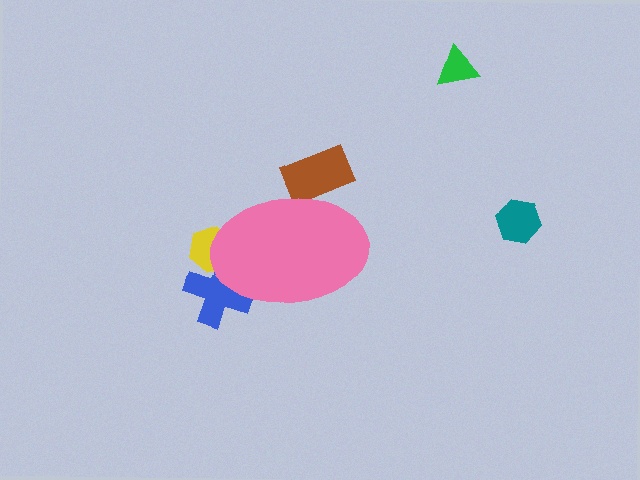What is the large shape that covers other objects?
A pink ellipse.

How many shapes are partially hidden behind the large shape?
3 shapes are partially hidden.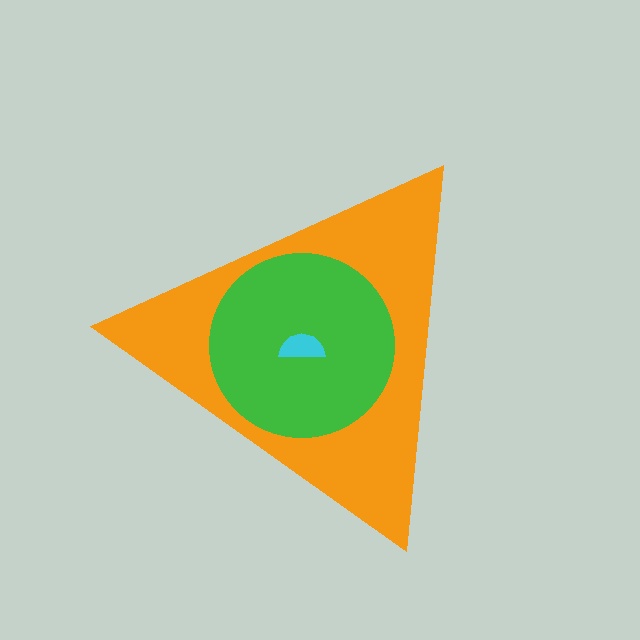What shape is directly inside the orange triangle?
The green circle.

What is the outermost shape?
The orange triangle.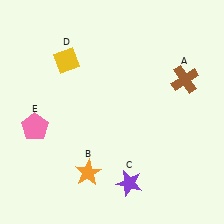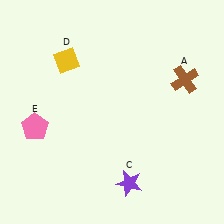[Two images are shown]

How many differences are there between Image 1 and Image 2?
There is 1 difference between the two images.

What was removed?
The orange star (B) was removed in Image 2.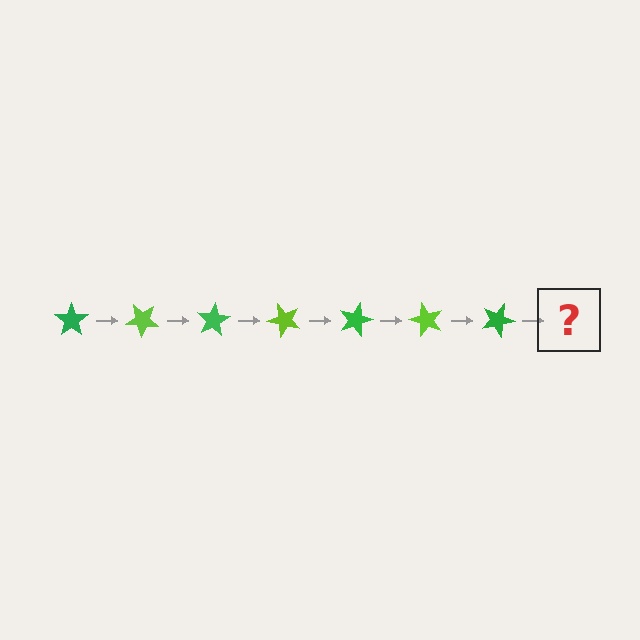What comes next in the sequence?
The next element should be a lime star, rotated 280 degrees from the start.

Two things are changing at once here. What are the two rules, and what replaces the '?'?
The two rules are that it rotates 40 degrees each step and the color cycles through green and lime. The '?' should be a lime star, rotated 280 degrees from the start.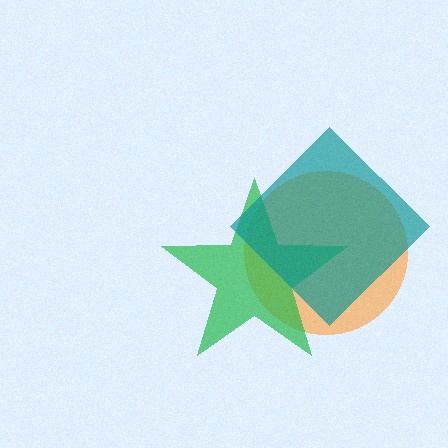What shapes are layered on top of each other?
The layered shapes are: an orange circle, a green star, a teal diamond.